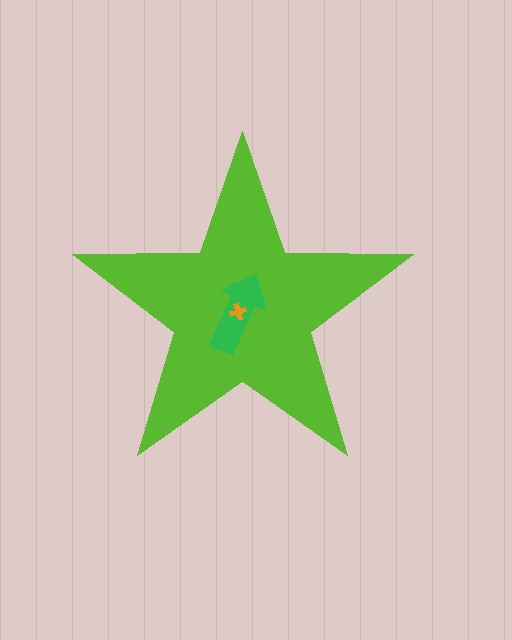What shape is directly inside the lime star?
The green arrow.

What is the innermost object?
The orange cross.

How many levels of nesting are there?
3.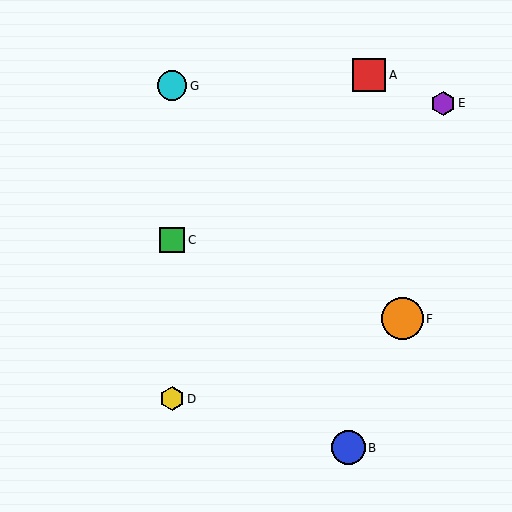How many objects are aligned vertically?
3 objects (C, D, G) are aligned vertically.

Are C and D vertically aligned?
Yes, both are at x≈172.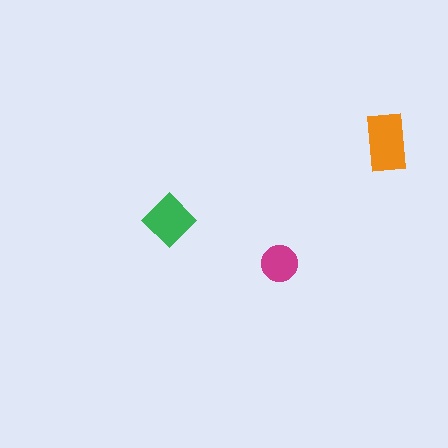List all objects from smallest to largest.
The magenta circle, the green diamond, the orange rectangle.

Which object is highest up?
The orange rectangle is topmost.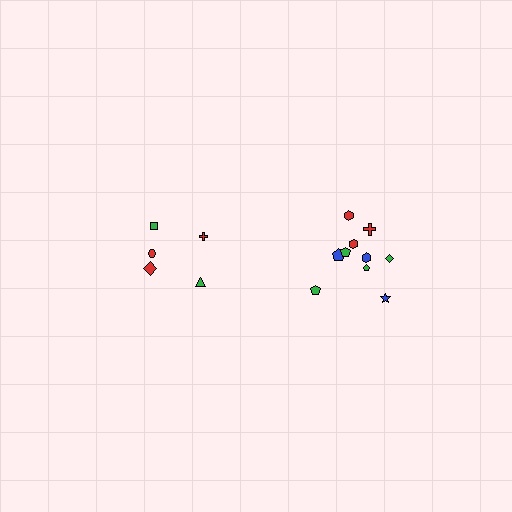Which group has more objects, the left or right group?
The right group.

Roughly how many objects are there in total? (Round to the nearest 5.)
Roughly 15 objects in total.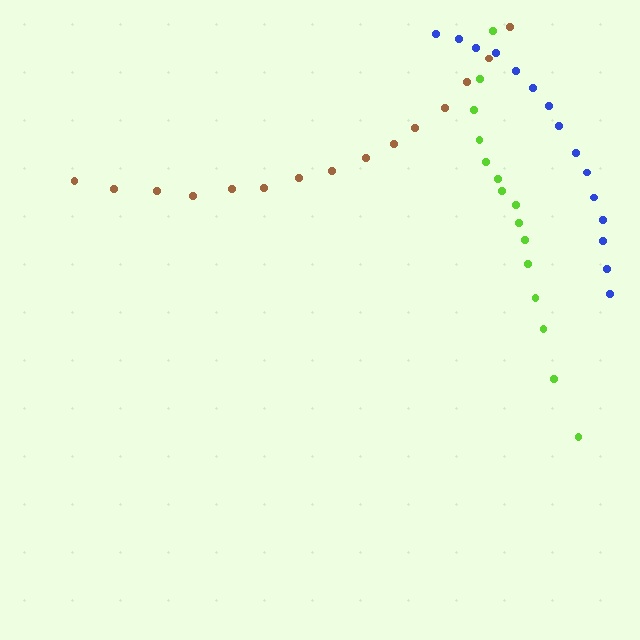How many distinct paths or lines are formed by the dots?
There are 3 distinct paths.